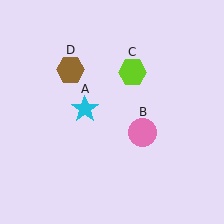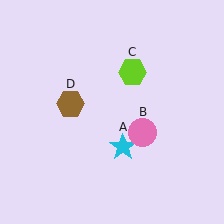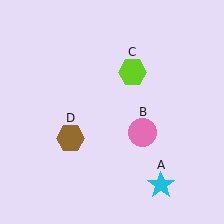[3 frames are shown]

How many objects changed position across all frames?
2 objects changed position: cyan star (object A), brown hexagon (object D).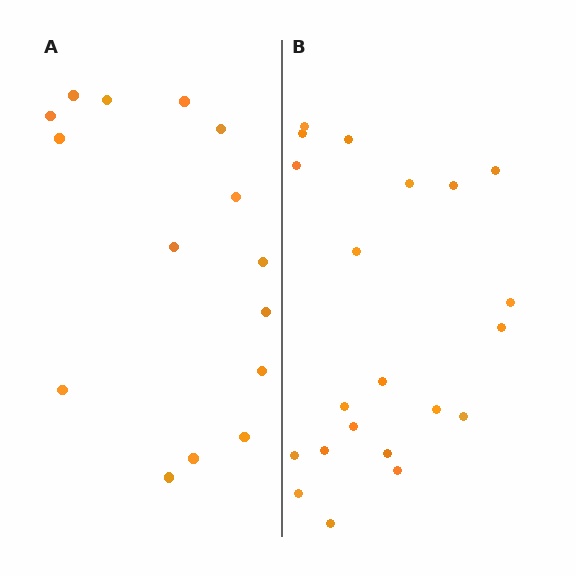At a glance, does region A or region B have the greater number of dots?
Region B (the right region) has more dots.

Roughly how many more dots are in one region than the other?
Region B has about 6 more dots than region A.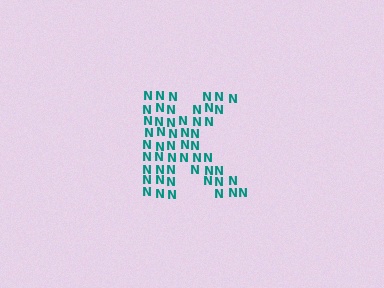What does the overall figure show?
The overall figure shows the letter K.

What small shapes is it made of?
It is made of small letter N's.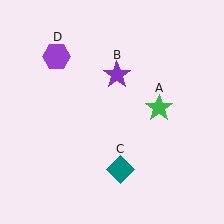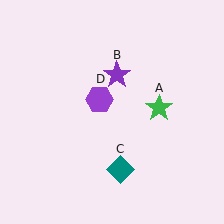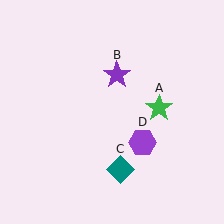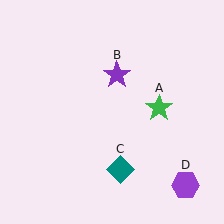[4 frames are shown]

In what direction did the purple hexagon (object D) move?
The purple hexagon (object D) moved down and to the right.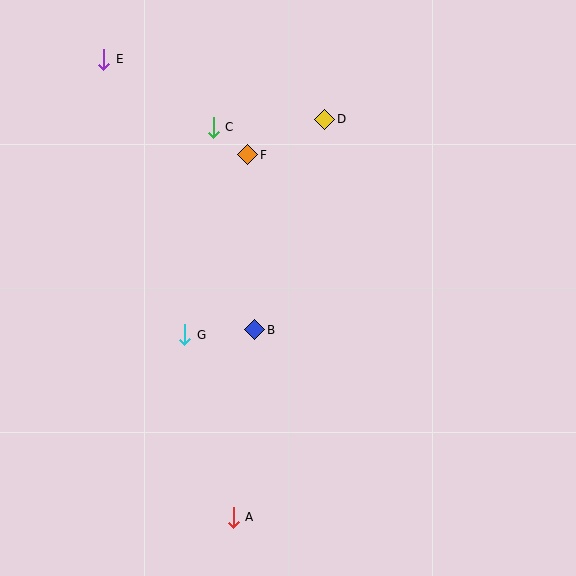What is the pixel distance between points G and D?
The distance between G and D is 257 pixels.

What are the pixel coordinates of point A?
Point A is at (233, 517).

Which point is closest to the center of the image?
Point B at (255, 330) is closest to the center.